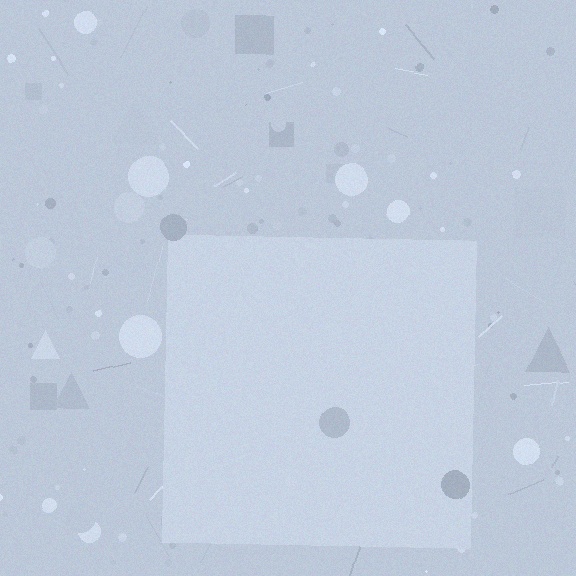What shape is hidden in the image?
A square is hidden in the image.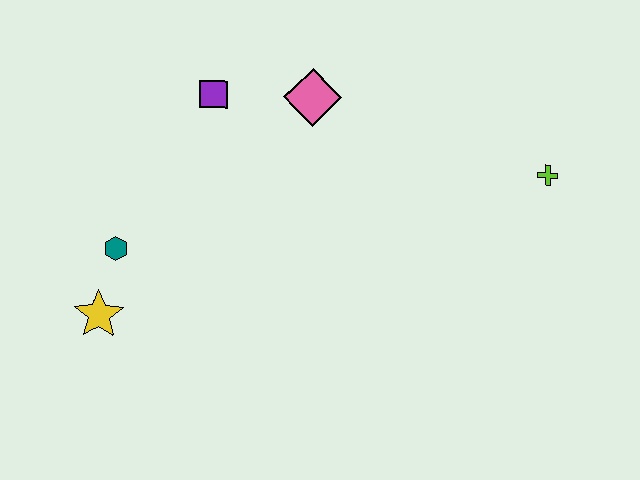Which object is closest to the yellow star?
The teal hexagon is closest to the yellow star.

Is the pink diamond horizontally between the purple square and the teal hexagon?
No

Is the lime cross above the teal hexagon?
Yes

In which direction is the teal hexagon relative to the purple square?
The teal hexagon is below the purple square.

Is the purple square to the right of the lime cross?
No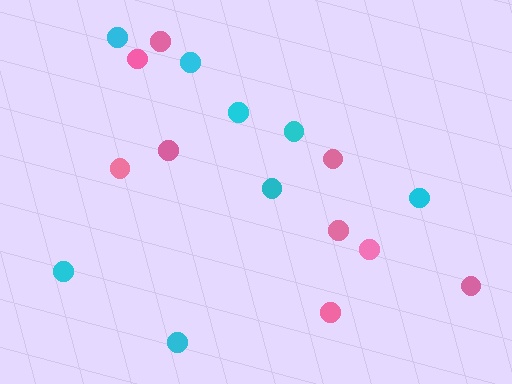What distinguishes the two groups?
There are 2 groups: one group of pink circles (9) and one group of cyan circles (8).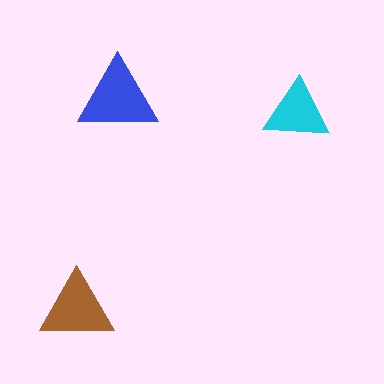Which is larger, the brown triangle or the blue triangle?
The blue one.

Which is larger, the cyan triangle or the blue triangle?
The blue one.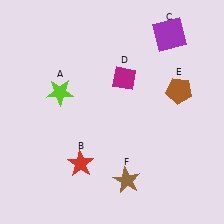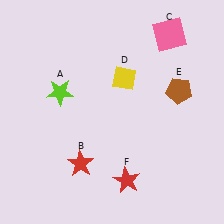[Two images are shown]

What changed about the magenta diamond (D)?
In Image 1, D is magenta. In Image 2, it changed to yellow.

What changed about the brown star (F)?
In Image 1, F is brown. In Image 2, it changed to red.